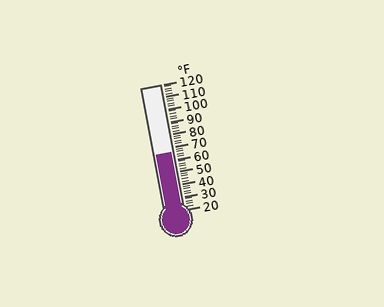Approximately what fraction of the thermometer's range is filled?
The thermometer is filled to approximately 45% of its range.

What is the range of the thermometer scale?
The thermometer scale ranges from 20°F to 120°F.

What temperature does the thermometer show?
The thermometer shows approximately 66°F.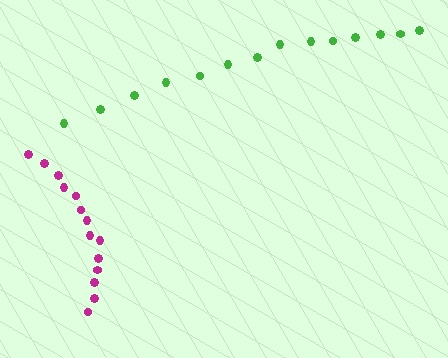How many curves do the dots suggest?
There are 2 distinct paths.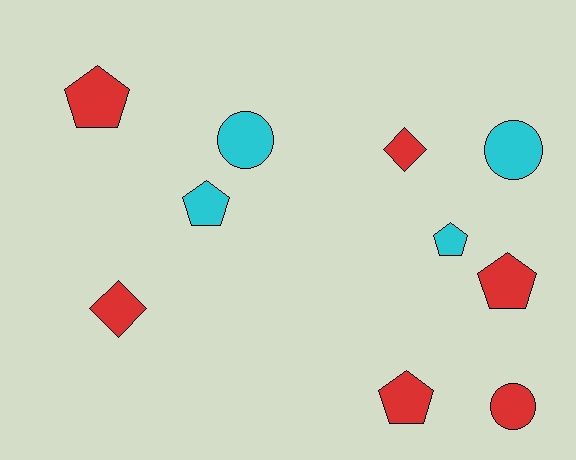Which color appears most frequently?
Red, with 6 objects.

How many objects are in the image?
There are 10 objects.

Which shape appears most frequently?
Pentagon, with 5 objects.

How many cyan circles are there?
There are 2 cyan circles.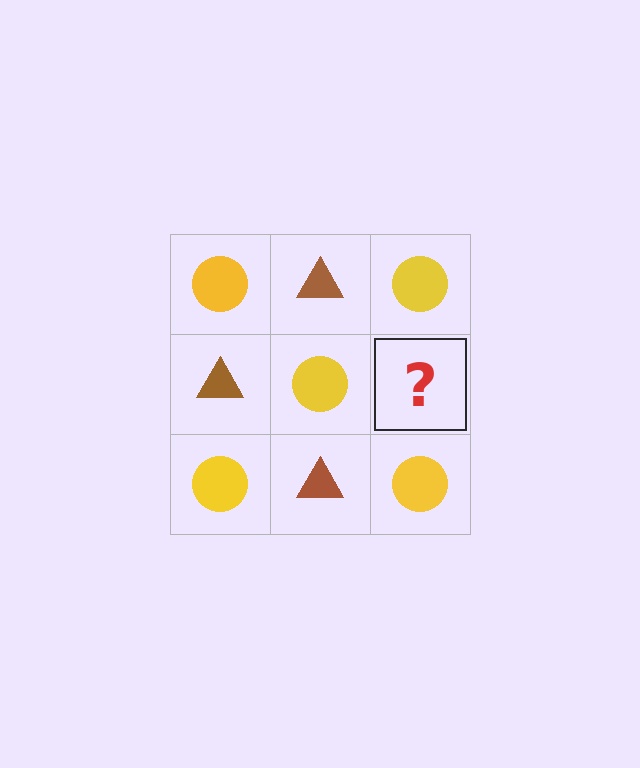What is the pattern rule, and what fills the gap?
The rule is that it alternates yellow circle and brown triangle in a checkerboard pattern. The gap should be filled with a brown triangle.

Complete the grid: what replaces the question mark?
The question mark should be replaced with a brown triangle.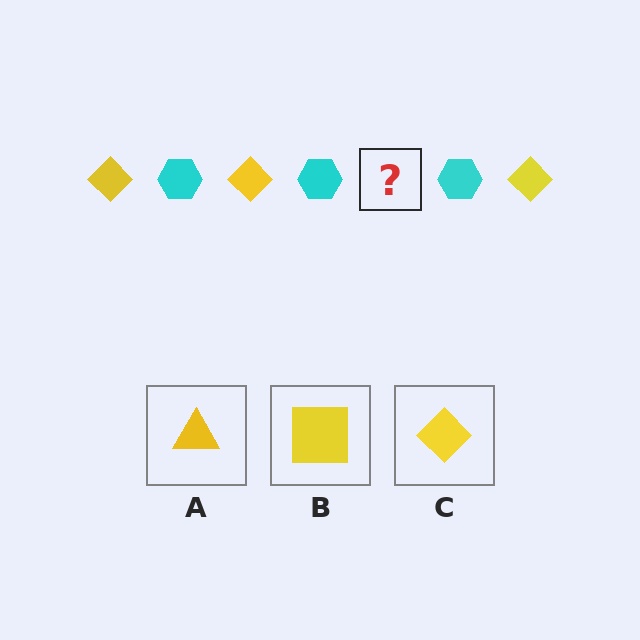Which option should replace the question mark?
Option C.